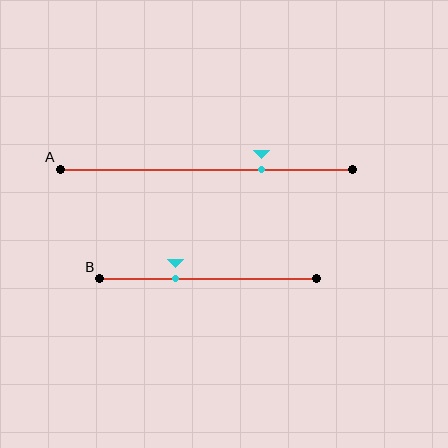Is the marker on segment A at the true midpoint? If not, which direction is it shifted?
No, the marker on segment A is shifted to the right by about 19% of the segment length.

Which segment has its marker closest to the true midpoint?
Segment B has its marker closest to the true midpoint.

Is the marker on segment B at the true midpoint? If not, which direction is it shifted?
No, the marker on segment B is shifted to the left by about 15% of the segment length.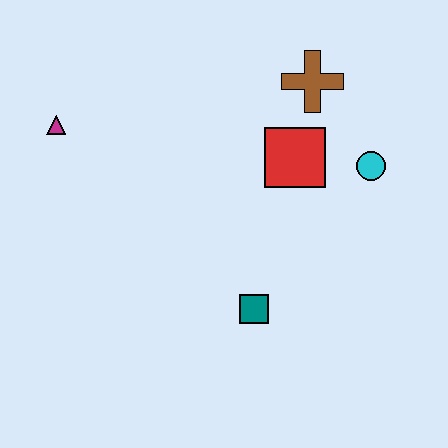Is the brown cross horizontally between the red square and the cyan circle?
Yes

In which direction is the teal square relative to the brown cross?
The teal square is below the brown cross.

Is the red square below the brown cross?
Yes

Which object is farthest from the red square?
The magenta triangle is farthest from the red square.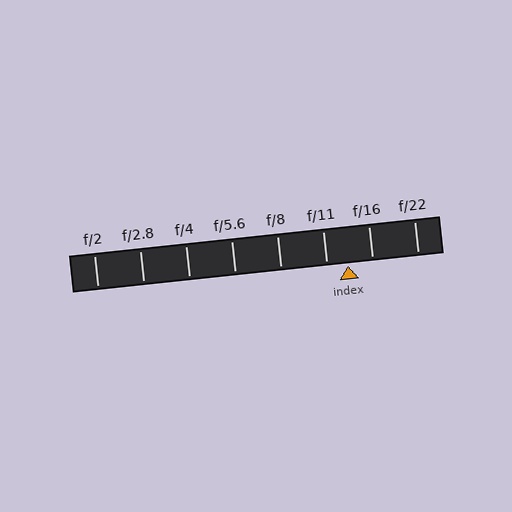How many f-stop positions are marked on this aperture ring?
There are 8 f-stop positions marked.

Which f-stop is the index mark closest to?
The index mark is closest to f/11.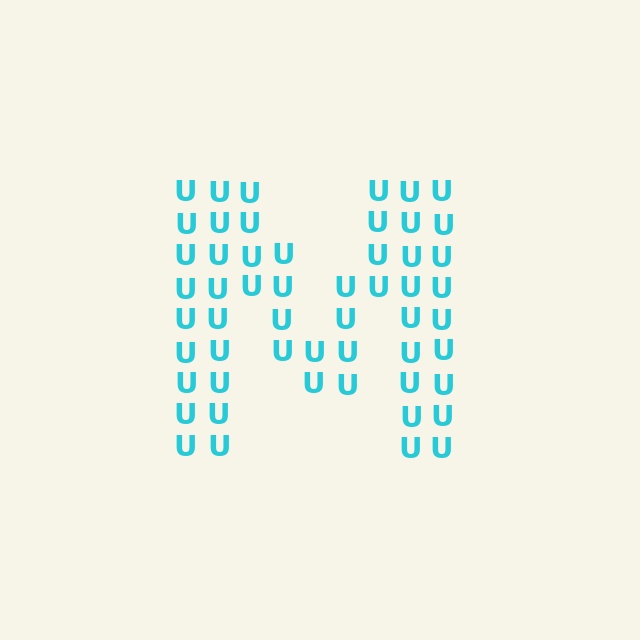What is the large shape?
The large shape is the letter M.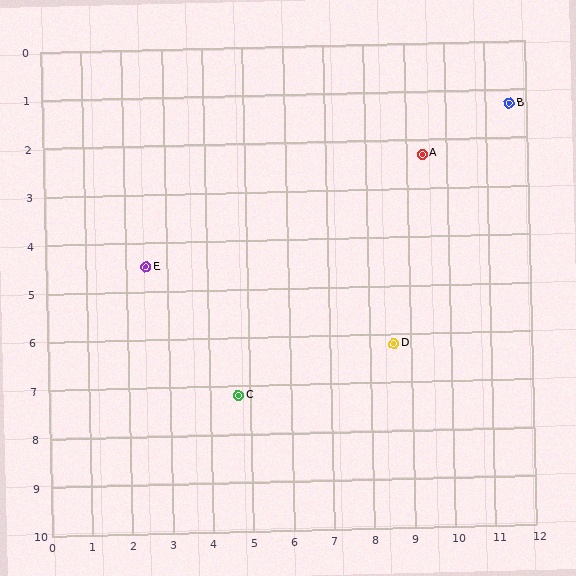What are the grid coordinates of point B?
Point B is at approximately (11.6, 1.3).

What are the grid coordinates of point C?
Point C is at approximately (4.7, 7.2).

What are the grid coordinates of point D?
Point D is at approximately (8.6, 6.2).